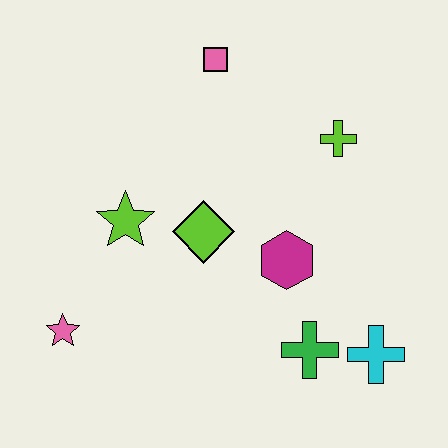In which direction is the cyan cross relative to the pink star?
The cyan cross is to the right of the pink star.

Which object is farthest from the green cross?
The pink square is farthest from the green cross.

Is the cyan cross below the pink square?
Yes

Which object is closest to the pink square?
The lime cross is closest to the pink square.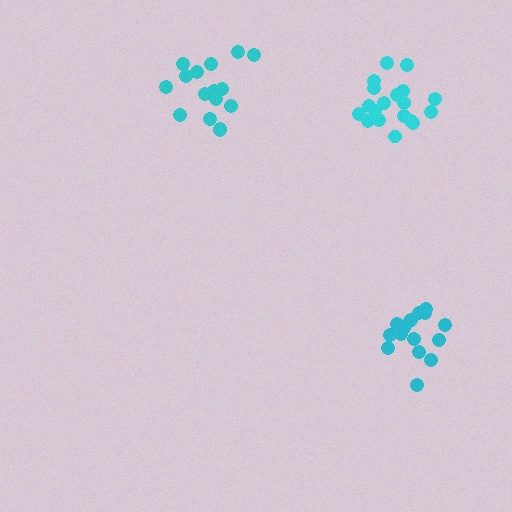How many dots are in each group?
Group 1: 16 dots, Group 2: 16 dots, Group 3: 19 dots (51 total).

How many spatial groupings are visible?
There are 3 spatial groupings.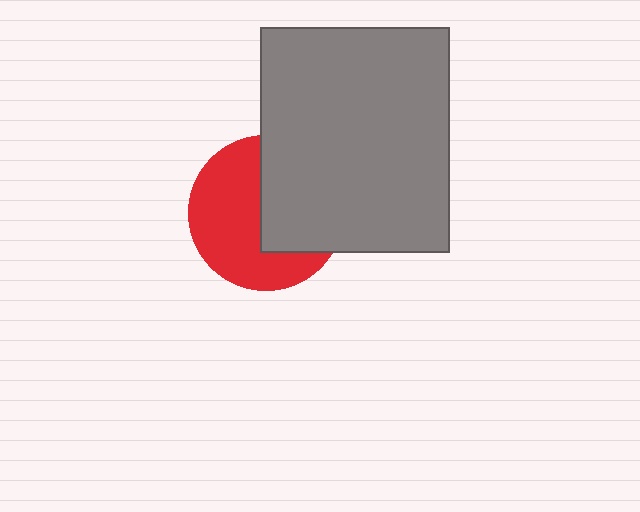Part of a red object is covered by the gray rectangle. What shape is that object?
It is a circle.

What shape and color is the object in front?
The object in front is a gray rectangle.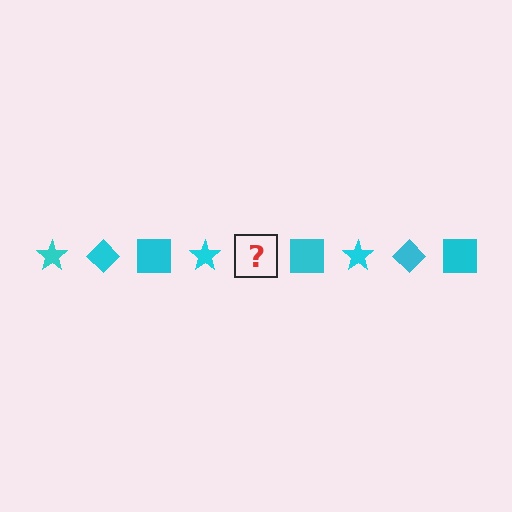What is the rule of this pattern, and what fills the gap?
The rule is that the pattern cycles through star, diamond, square shapes in cyan. The gap should be filled with a cyan diamond.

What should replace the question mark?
The question mark should be replaced with a cyan diamond.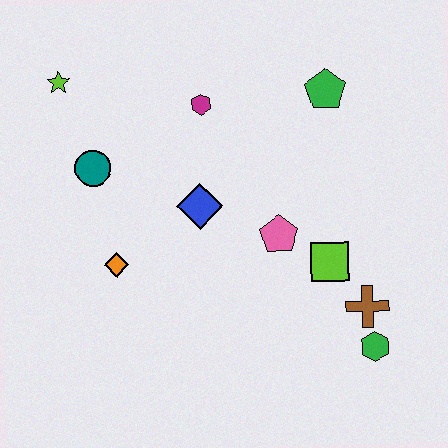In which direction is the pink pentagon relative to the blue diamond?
The pink pentagon is to the right of the blue diamond.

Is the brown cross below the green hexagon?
No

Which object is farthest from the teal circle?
The green hexagon is farthest from the teal circle.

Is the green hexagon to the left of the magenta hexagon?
No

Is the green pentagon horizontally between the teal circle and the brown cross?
Yes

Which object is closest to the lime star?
The teal circle is closest to the lime star.